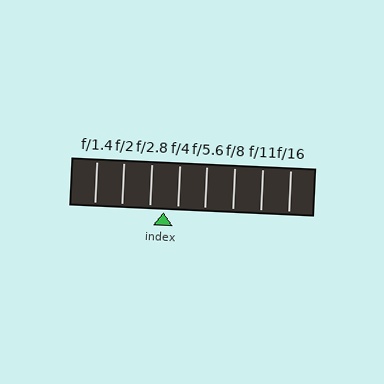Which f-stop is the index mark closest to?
The index mark is closest to f/4.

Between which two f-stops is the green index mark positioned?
The index mark is between f/2.8 and f/4.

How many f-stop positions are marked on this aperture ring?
There are 8 f-stop positions marked.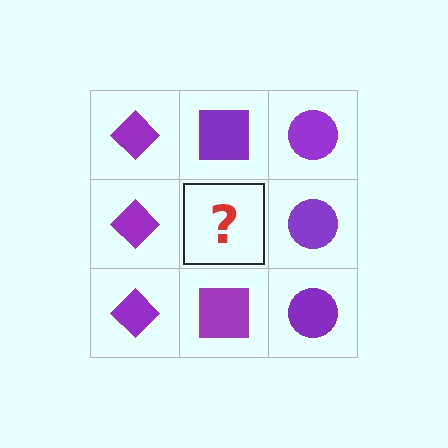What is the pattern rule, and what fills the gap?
The rule is that each column has a consistent shape. The gap should be filled with a purple square.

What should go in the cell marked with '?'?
The missing cell should contain a purple square.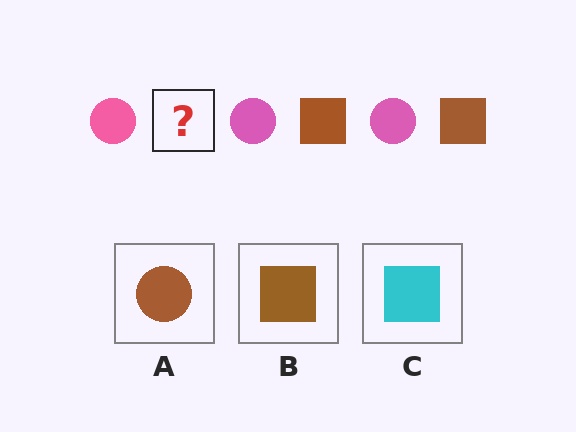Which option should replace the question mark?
Option B.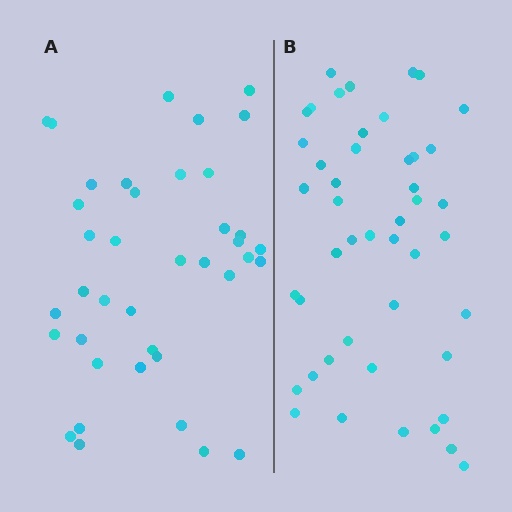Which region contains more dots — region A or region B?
Region B (the right region) has more dots.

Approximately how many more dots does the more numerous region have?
Region B has roughly 8 or so more dots than region A.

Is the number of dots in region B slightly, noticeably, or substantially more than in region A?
Region B has only slightly more — the two regions are fairly close. The ratio is roughly 1.2 to 1.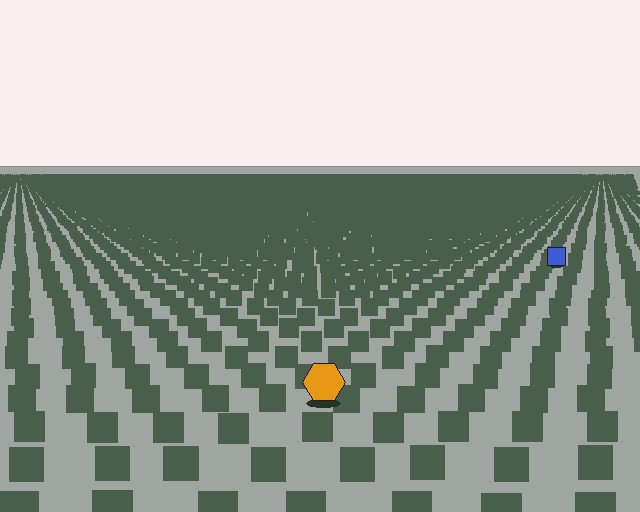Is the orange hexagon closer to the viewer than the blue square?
Yes. The orange hexagon is closer — you can tell from the texture gradient: the ground texture is coarser near it.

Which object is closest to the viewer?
The orange hexagon is closest. The texture marks near it are larger and more spread out.